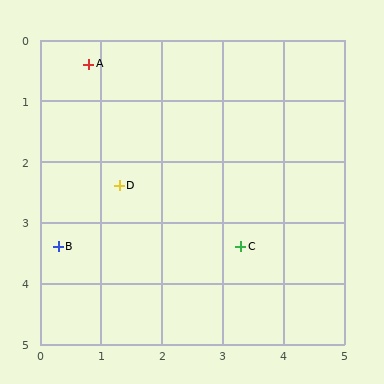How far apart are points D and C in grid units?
Points D and C are about 2.2 grid units apart.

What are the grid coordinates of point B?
Point B is at approximately (0.3, 3.4).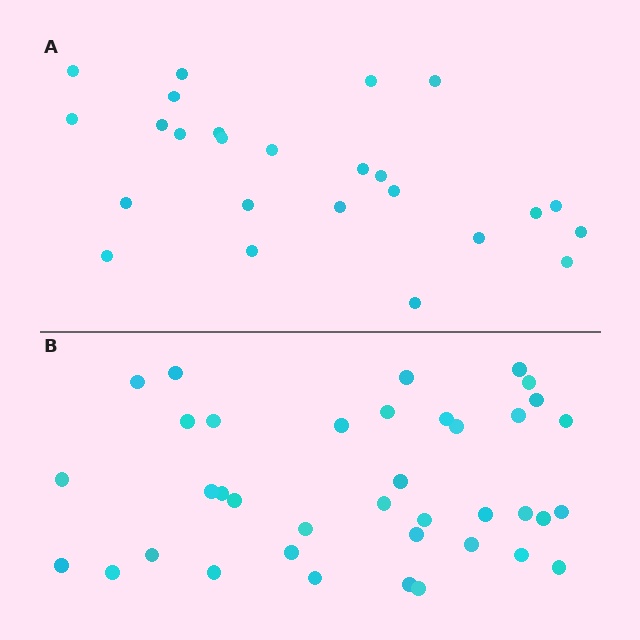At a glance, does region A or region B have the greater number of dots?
Region B (the bottom region) has more dots.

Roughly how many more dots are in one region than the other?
Region B has approximately 15 more dots than region A.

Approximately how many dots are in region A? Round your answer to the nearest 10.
About 20 dots. (The exact count is 25, which rounds to 20.)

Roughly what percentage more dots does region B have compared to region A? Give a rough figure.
About 50% more.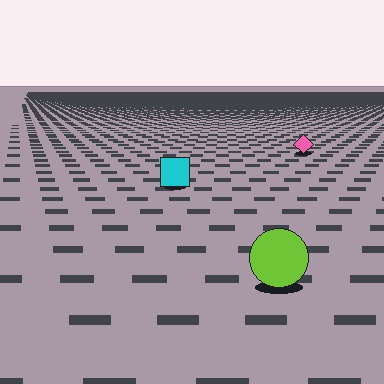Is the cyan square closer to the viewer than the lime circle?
No. The lime circle is closer — you can tell from the texture gradient: the ground texture is coarser near it.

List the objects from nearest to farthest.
From nearest to farthest: the lime circle, the cyan square, the pink diamond.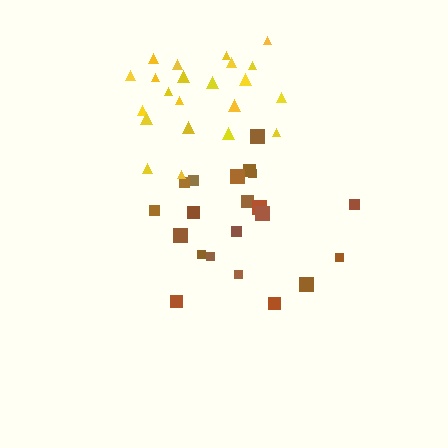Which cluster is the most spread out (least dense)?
Brown.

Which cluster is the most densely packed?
Yellow.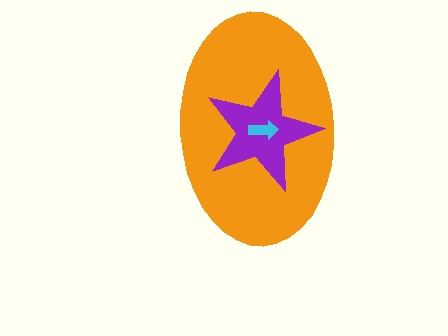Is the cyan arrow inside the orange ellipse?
Yes.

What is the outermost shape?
The orange ellipse.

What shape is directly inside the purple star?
The cyan arrow.